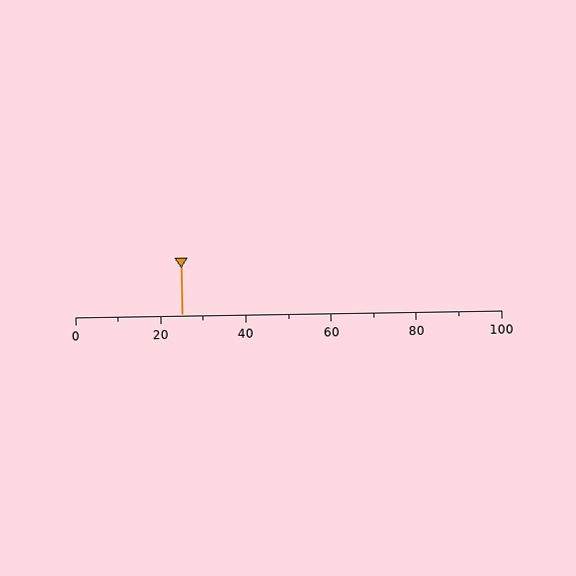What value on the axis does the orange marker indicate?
The marker indicates approximately 25.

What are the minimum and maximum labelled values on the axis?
The axis runs from 0 to 100.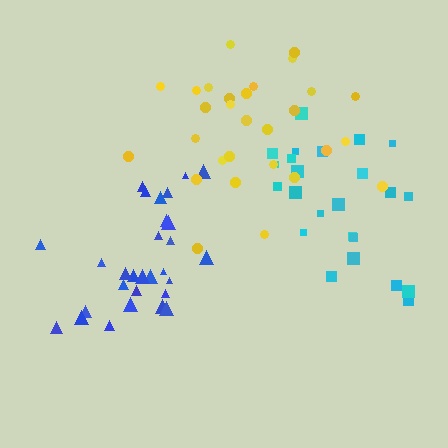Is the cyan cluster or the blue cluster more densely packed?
Blue.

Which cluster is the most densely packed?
Blue.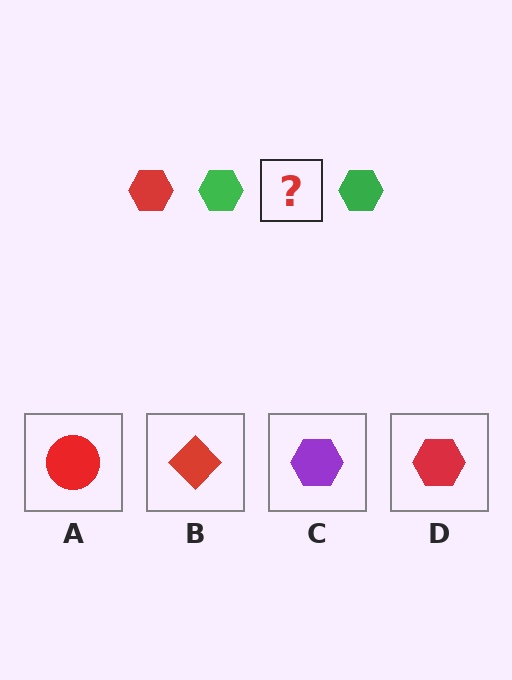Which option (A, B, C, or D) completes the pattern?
D.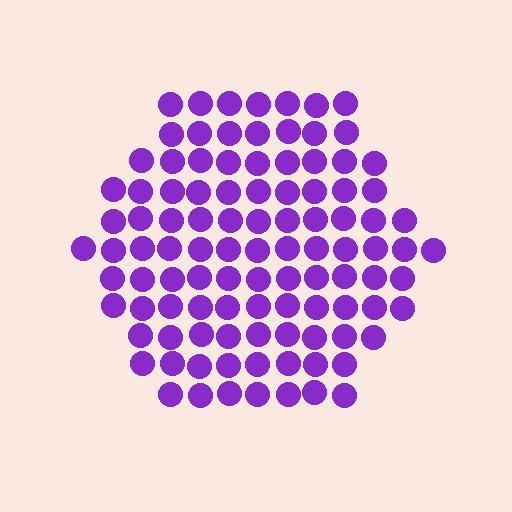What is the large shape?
The large shape is a hexagon.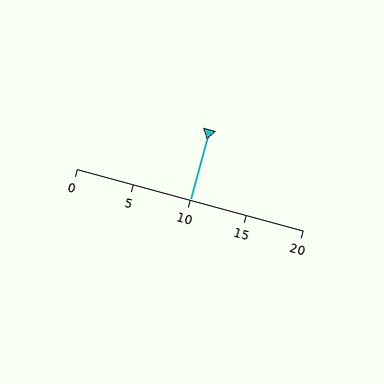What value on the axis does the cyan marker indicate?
The marker indicates approximately 10.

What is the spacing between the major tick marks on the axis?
The major ticks are spaced 5 apart.